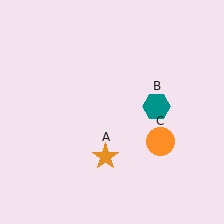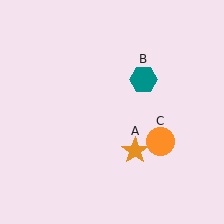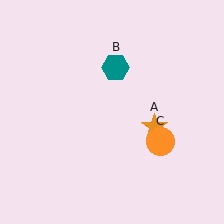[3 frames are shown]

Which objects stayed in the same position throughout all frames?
Orange circle (object C) remained stationary.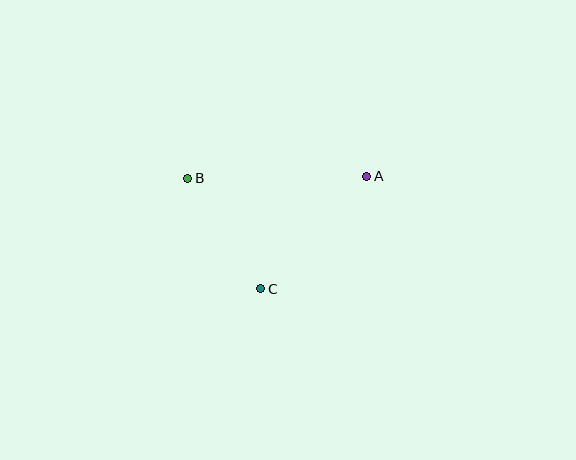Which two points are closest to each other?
Points B and C are closest to each other.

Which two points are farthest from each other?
Points A and B are farthest from each other.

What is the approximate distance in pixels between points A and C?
The distance between A and C is approximately 155 pixels.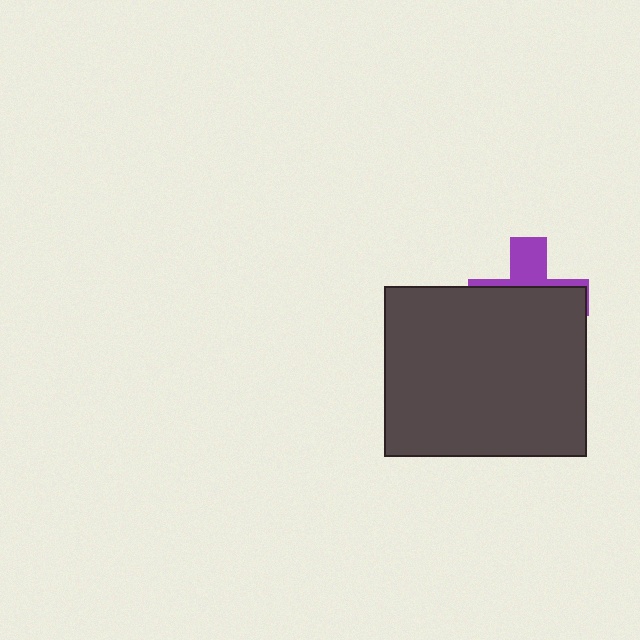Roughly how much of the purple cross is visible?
A small part of it is visible (roughly 31%).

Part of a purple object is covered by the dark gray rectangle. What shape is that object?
It is a cross.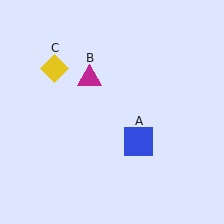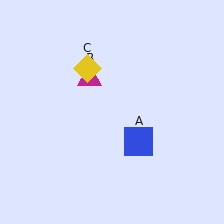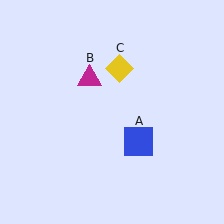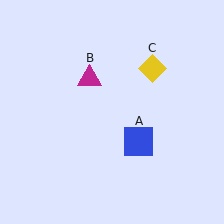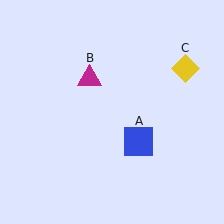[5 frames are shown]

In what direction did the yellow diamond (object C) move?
The yellow diamond (object C) moved right.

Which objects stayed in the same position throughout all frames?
Blue square (object A) and magenta triangle (object B) remained stationary.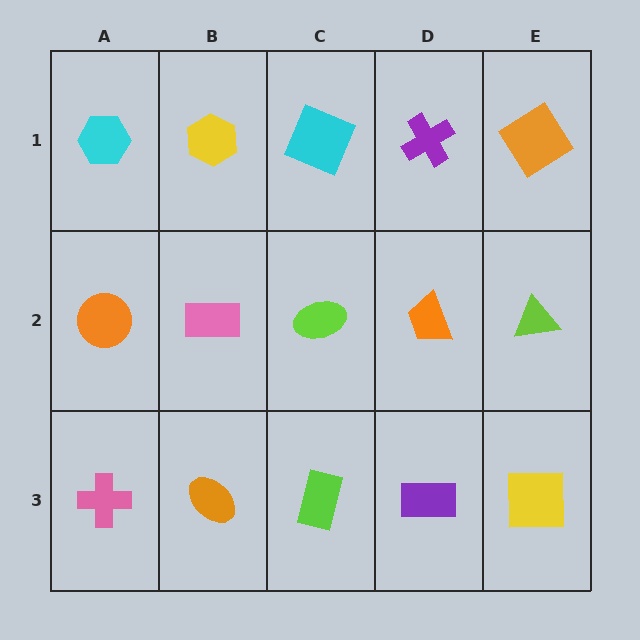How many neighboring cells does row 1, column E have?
2.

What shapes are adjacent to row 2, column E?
An orange diamond (row 1, column E), a yellow square (row 3, column E), an orange trapezoid (row 2, column D).